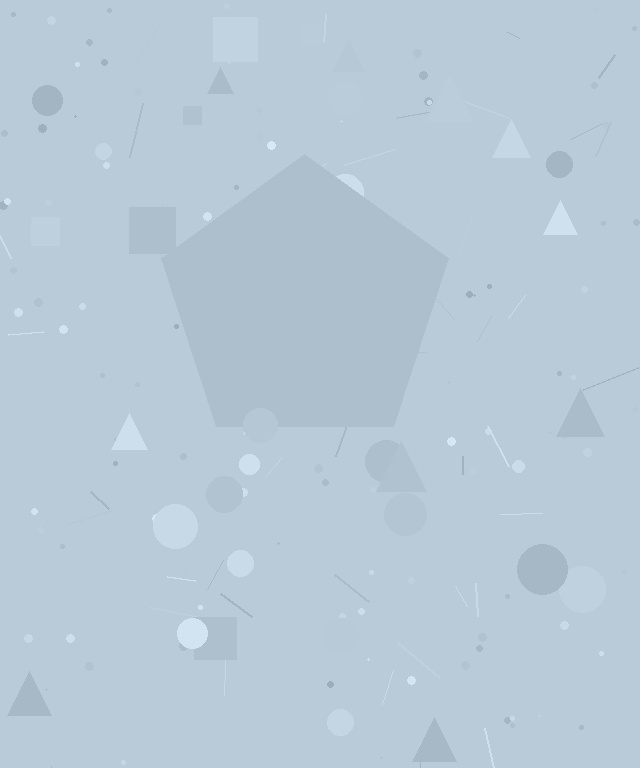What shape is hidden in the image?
A pentagon is hidden in the image.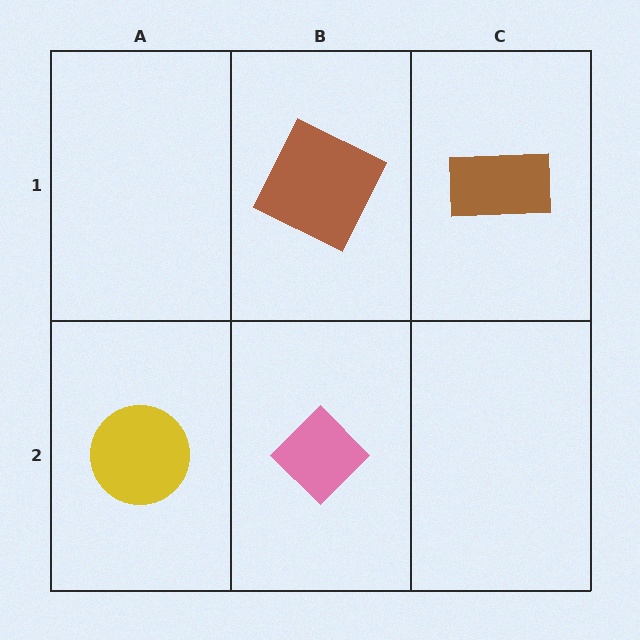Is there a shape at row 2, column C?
No, that cell is empty.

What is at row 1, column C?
A brown rectangle.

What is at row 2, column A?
A yellow circle.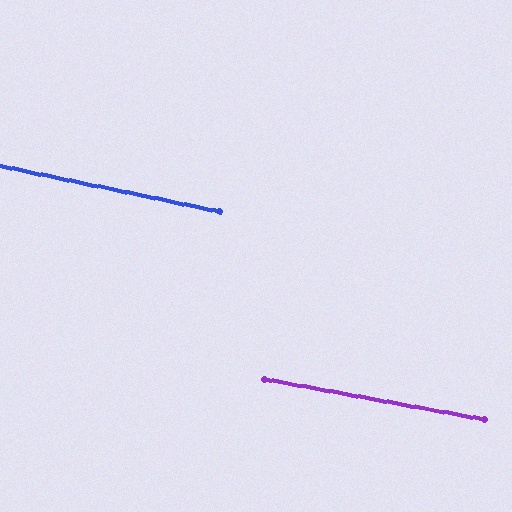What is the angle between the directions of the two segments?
Approximately 1 degree.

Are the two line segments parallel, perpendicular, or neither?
Parallel — their directions differ by only 1.4°.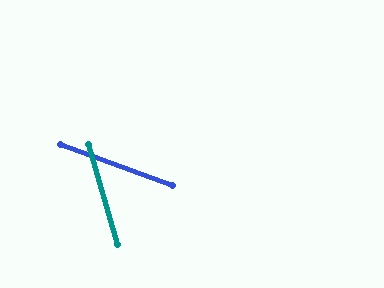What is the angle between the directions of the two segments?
Approximately 54 degrees.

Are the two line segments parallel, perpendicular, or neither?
Neither parallel nor perpendicular — they differ by about 54°.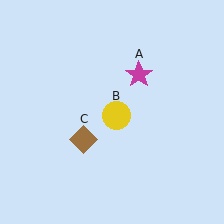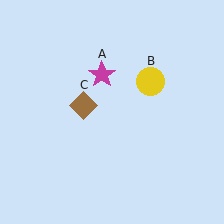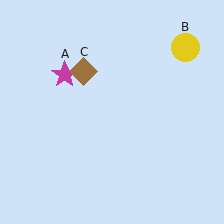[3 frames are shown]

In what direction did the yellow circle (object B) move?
The yellow circle (object B) moved up and to the right.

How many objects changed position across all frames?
3 objects changed position: magenta star (object A), yellow circle (object B), brown diamond (object C).